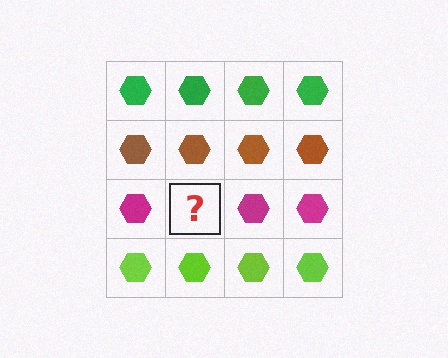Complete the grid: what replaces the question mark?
The question mark should be replaced with a magenta hexagon.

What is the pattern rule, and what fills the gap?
The rule is that each row has a consistent color. The gap should be filled with a magenta hexagon.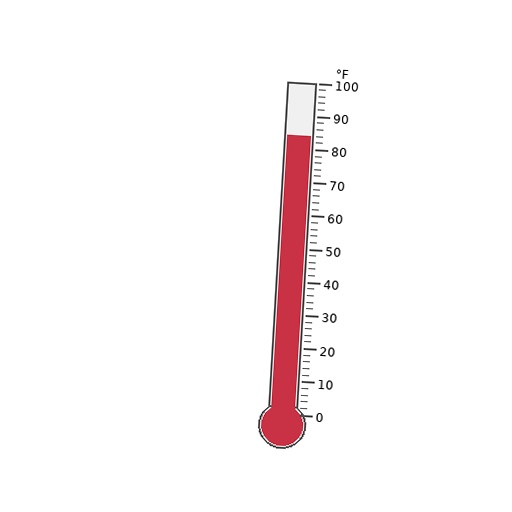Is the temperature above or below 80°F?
The temperature is above 80°F.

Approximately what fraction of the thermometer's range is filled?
The thermometer is filled to approximately 85% of its range.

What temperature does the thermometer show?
The thermometer shows approximately 84°F.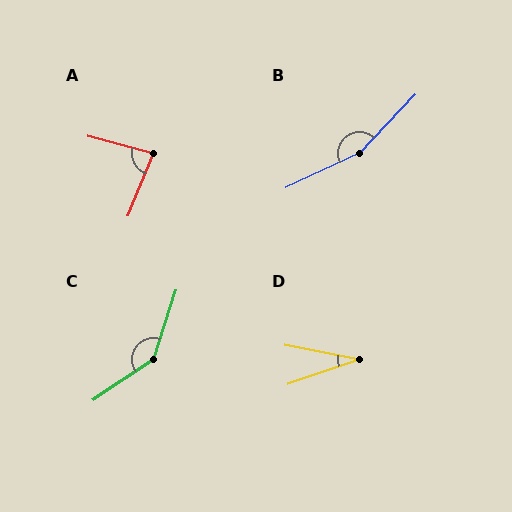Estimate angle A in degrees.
Approximately 83 degrees.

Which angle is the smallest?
D, at approximately 30 degrees.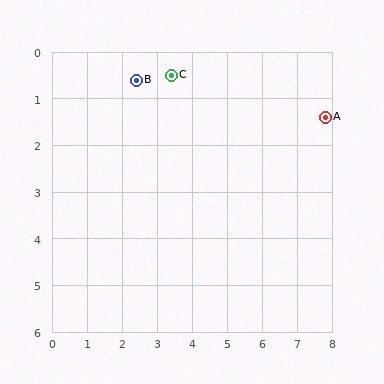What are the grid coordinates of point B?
Point B is at approximately (2.4, 0.6).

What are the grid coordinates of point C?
Point C is at approximately (3.4, 0.5).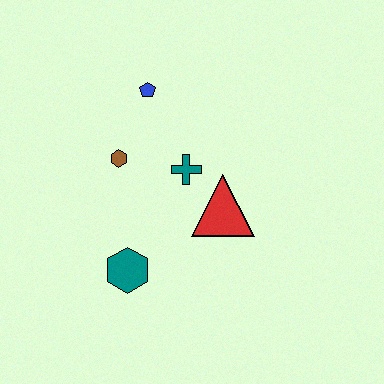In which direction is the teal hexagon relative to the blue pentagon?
The teal hexagon is below the blue pentagon.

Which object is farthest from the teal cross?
The teal hexagon is farthest from the teal cross.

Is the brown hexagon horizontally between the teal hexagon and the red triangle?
No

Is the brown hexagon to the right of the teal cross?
No